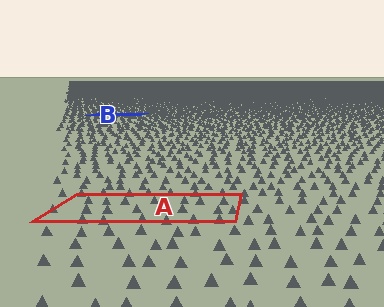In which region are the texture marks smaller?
The texture marks are smaller in region B, because it is farther away.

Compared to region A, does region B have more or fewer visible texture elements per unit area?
Region B has more texture elements per unit area — they are packed more densely because it is farther away.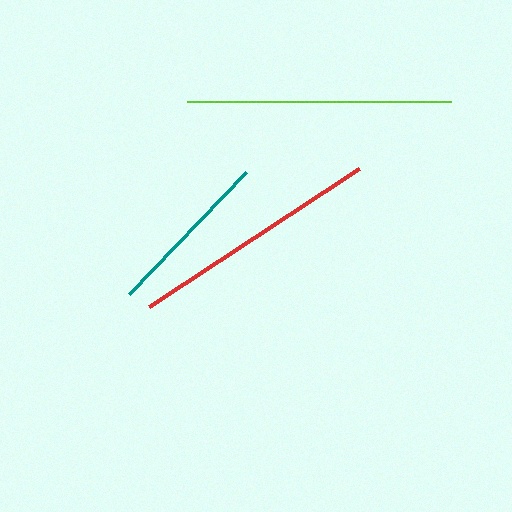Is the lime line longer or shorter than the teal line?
The lime line is longer than the teal line.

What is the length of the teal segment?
The teal segment is approximately 169 pixels long.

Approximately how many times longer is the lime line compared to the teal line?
The lime line is approximately 1.6 times the length of the teal line.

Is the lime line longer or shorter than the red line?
The lime line is longer than the red line.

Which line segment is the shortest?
The teal line is the shortest at approximately 169 pixels.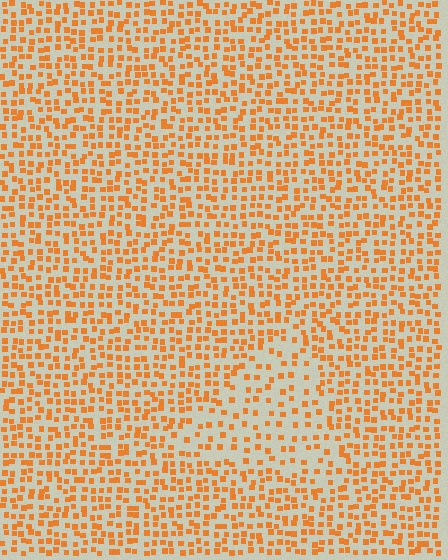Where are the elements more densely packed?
The elements are more densely packed outside the triangle boundary.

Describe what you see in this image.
The image contains small orange elements arranged at two different densities. A triangle-shaped region is visible where the elements are less densely packed than the surrounding area.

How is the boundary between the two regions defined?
The boundary is defined by a change in element density (approximately 1.8x ratio). All elements are the same color, size, and shape.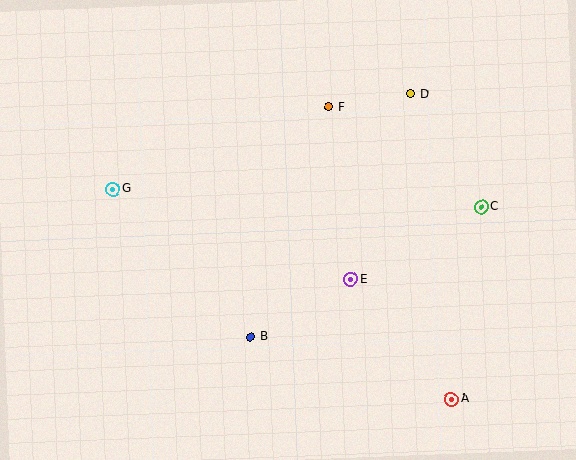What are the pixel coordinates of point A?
Point A is at (451, 399).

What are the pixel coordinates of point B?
Point B is at (251, 337).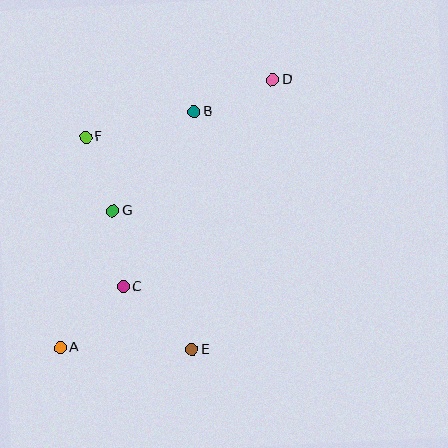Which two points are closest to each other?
Points C and G are closest to each other.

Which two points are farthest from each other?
Points A and D are farthest from each other.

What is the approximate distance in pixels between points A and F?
The distance between A and F is approximately 212 pixels.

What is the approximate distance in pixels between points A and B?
The distance between A and B is approximately 271 pixels.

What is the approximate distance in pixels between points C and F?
The distance between C and F is approximately 155 pixels.